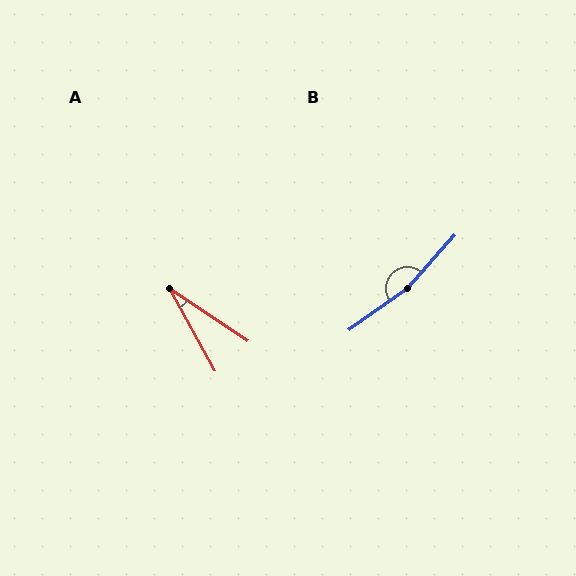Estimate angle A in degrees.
Approximately 27 degrees.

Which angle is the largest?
B, at approximately 167 degrees.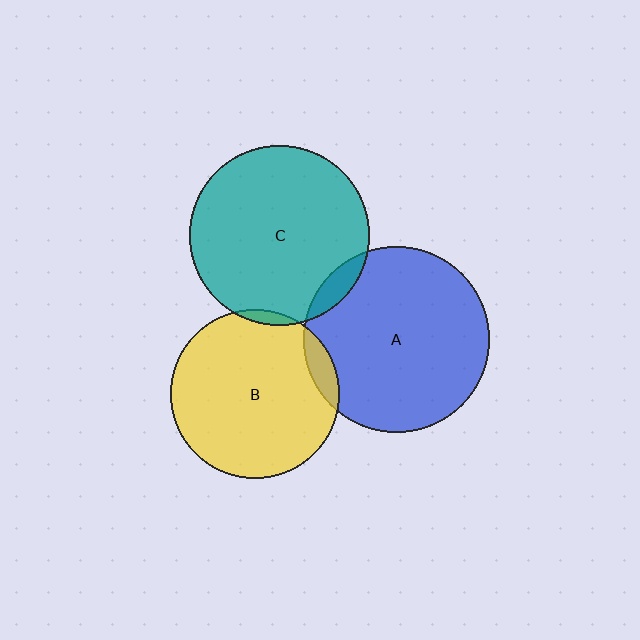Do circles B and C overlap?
Yes.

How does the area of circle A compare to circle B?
Approximately 1.2 times.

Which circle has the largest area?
Circle A (blue).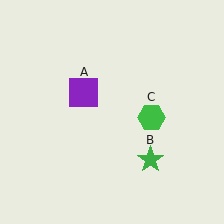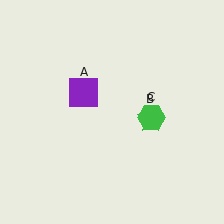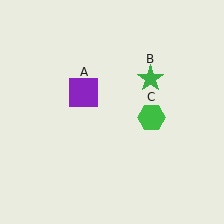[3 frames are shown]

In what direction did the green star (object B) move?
The green star (object B) moved up.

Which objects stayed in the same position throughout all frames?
Purple square (object A) and green hexagon (object C) remained stationary.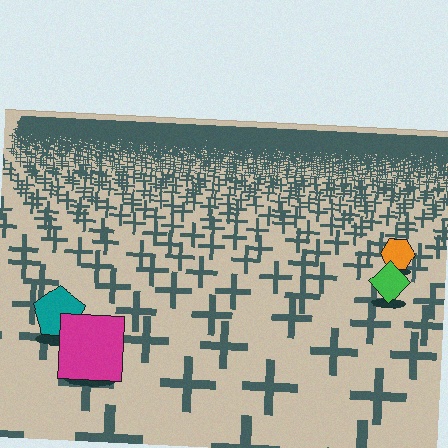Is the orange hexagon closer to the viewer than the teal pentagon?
No. The teal pentagon is closer — you can tell from the texture gradient: the ground texture is coarser near it.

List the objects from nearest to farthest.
From nearest to farthest: the magenta square, the teal pentagon, the green diamond, the orange hexagon.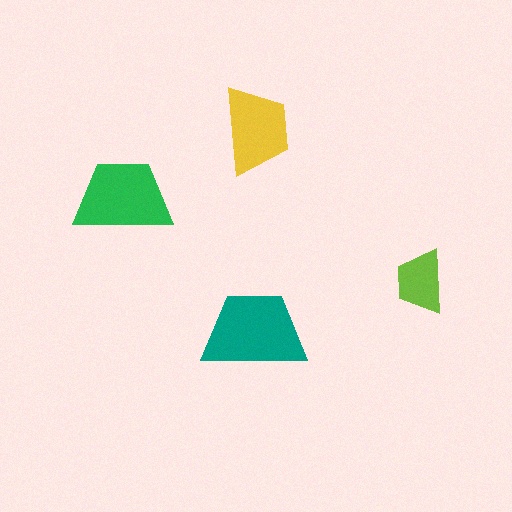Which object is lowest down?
The teal trapezoid is bottommost.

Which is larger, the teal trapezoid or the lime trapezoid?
The teal one.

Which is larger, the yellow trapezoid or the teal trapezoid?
The teal one.